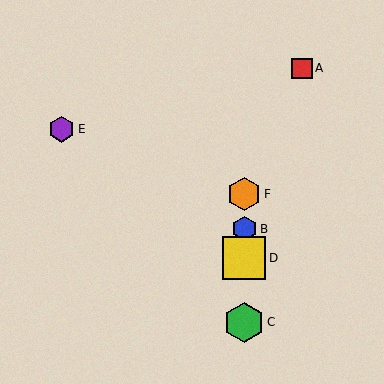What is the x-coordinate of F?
Object F is at x≈244.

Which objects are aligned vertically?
Objects B, C, D, F are aligned vertically.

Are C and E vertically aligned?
No, C is at x≈244 and E is at x≈62.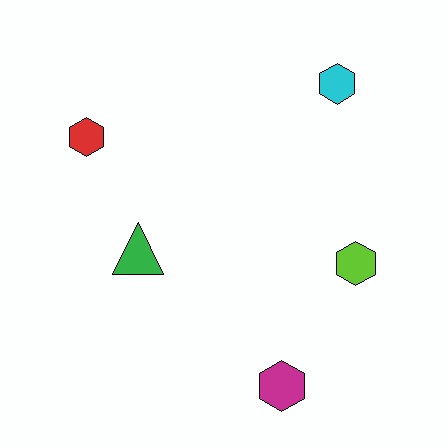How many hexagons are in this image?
There are 4 hexagons.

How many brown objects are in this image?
There are no brown objects.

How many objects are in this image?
There are 5 objects.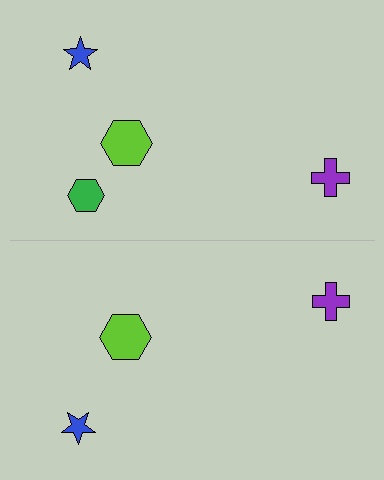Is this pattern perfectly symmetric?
No, the pattern is not perfectly symmetric. A green hexagon is missing from the bottom side.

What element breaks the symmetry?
A green hexagon is missing from the bottom side.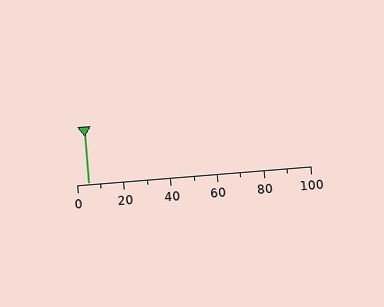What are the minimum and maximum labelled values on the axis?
The axis runs from 0 to 100.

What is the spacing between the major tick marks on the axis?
The major ticks are spaced 20 apart.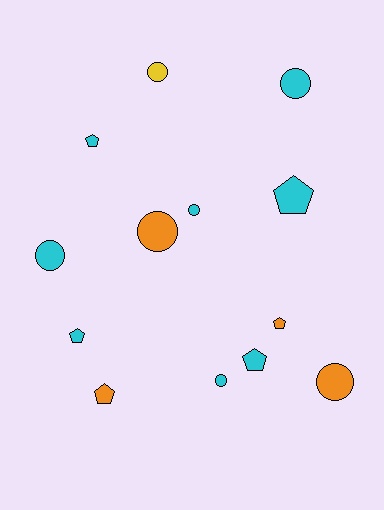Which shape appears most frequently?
Circle, with 7 objects.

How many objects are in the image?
There are 13 objects.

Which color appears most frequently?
Cyan, with 8 objects.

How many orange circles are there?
There are 2 orange circles.